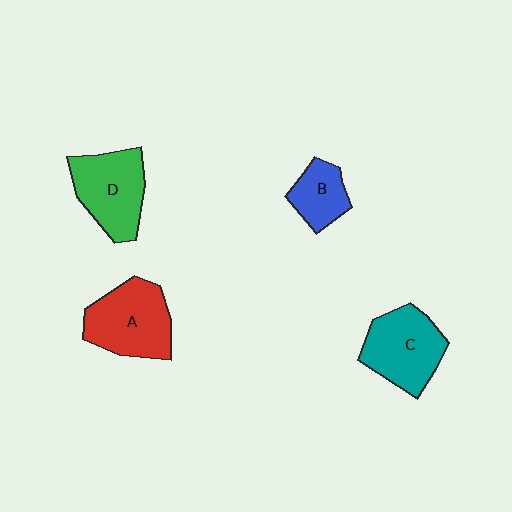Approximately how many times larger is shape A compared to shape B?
Approximately 1.8 times.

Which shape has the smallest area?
Shape B (blue).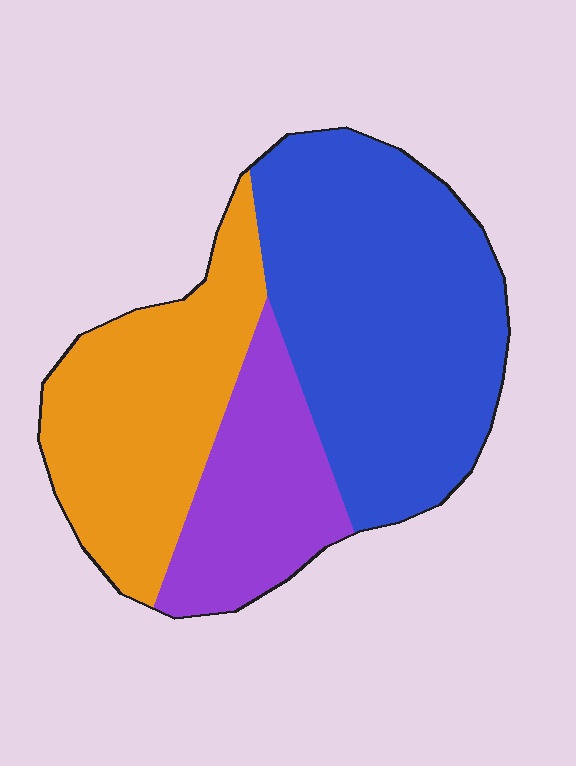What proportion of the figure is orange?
Orange covers roughly 30% of the figure.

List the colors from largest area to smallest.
From largest to smallest: blue, orange, purple.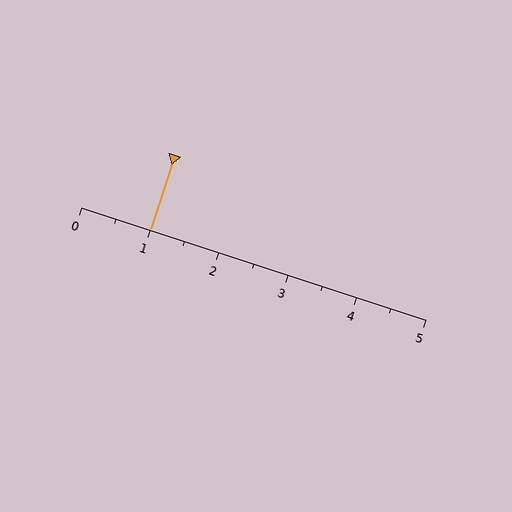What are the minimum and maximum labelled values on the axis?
The axis runs from 0 to 5.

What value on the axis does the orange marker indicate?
The marker indicates approximately 1.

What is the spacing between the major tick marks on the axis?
The major ticks are spaced 1 apart.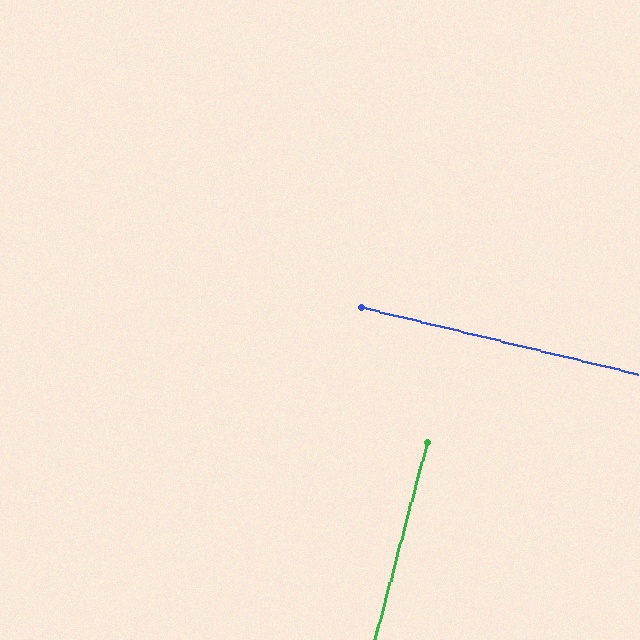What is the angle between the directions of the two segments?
Approximately 89 degrees.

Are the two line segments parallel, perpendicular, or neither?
Perpendicular — they meet at approximately 89°.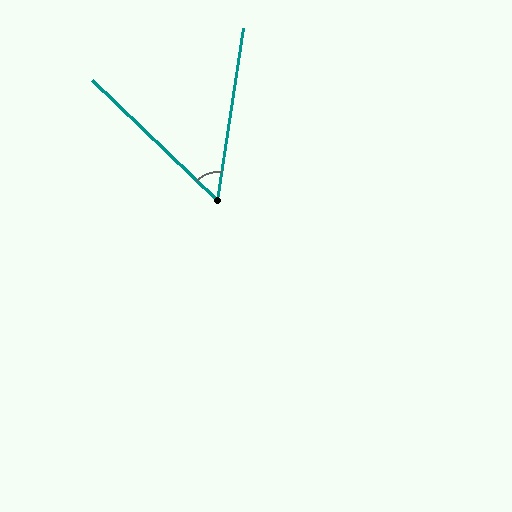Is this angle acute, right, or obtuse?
It is acute.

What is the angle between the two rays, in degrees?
Approximately 55 degrees.